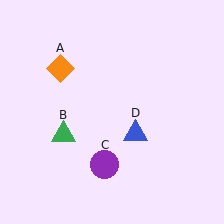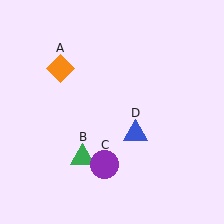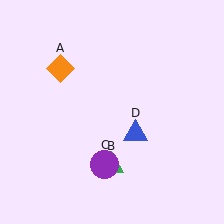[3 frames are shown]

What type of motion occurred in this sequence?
The green triangle (object B) rotated counterclockwise around the center of the scene.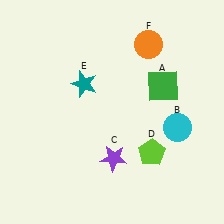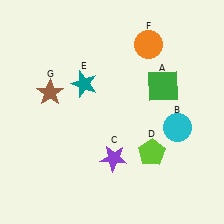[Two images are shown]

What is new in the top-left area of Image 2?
A brown star (G) was added in the top-left area of Image 2.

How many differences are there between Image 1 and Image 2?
There is 1 difference between the two images.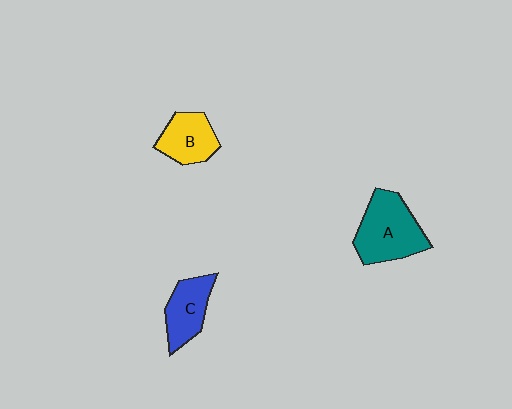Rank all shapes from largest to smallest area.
From largest to smallest: A (teal), C (blue), B (yellow).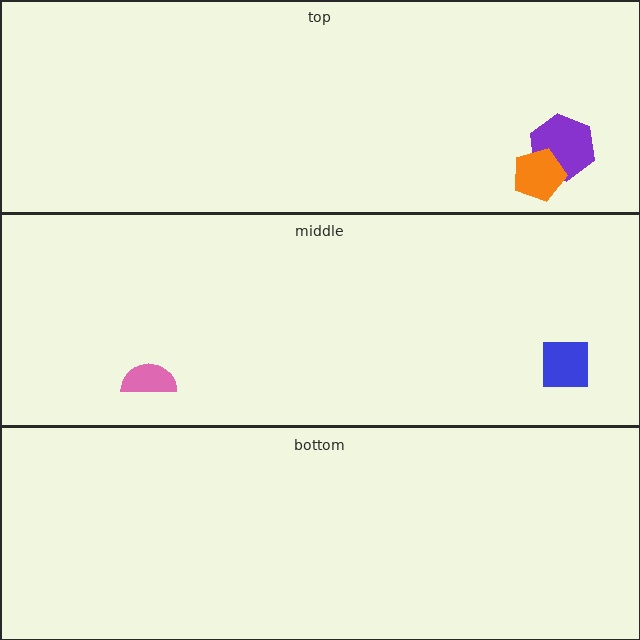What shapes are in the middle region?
The blue square, the pink semicircle.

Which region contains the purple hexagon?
The top region.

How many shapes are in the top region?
2.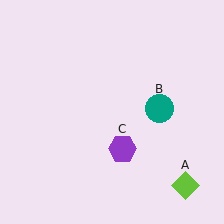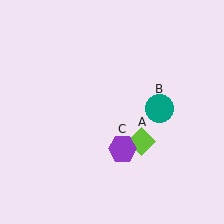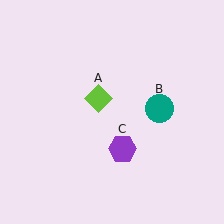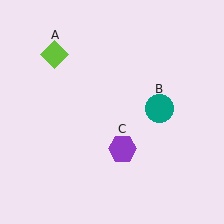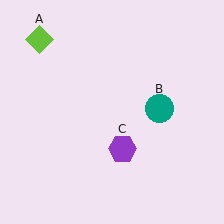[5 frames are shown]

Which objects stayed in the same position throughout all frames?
Teal circle (object B) and purple hexagon (object C) remained stationary.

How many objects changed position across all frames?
1 object changed position: lime diamond (object A).